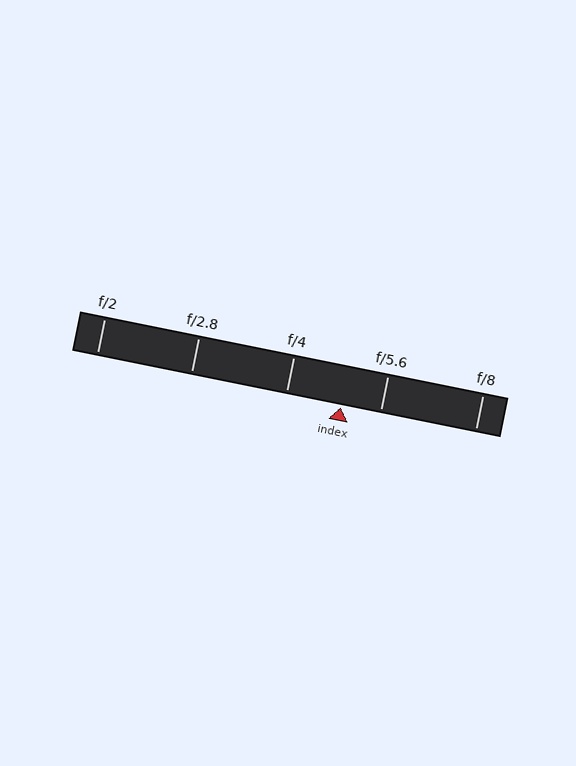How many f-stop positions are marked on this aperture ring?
There are 5 f-stop positions marked.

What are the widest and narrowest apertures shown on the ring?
The widest aperture shown is f/2 and the narrowest is f/8.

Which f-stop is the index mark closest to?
The index mark is closest to f/5.6.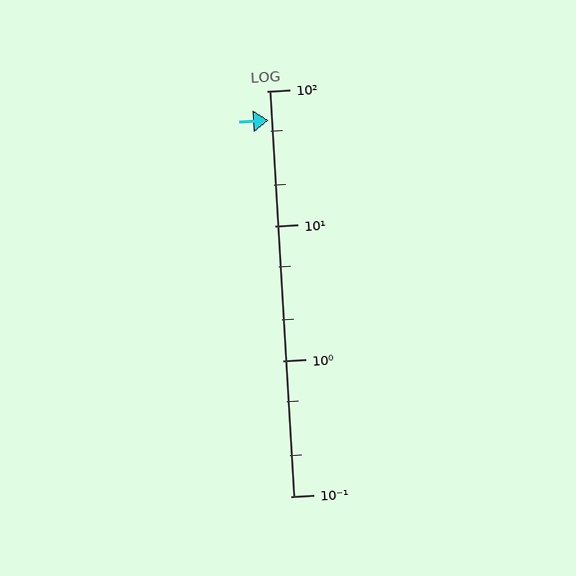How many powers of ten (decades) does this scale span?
The scale spans 3 decades, from 0.1 to 100.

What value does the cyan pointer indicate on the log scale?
The pointer indicates approximately 61.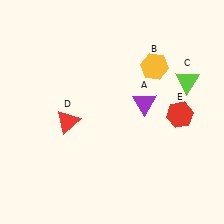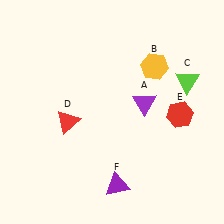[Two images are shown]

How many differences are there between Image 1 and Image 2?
There is 1 difference between the two images.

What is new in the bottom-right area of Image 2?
A purple triangle (F) was added in the bottom-right area of Image 2.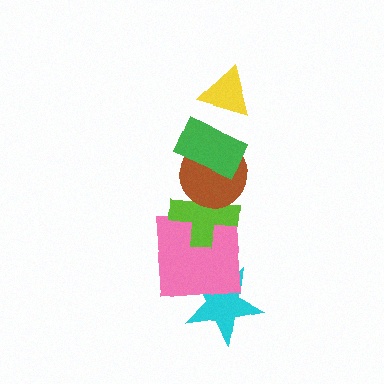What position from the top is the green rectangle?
The green rectangle is 2nd from the top.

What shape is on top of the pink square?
The lime cross is on top of the pink square.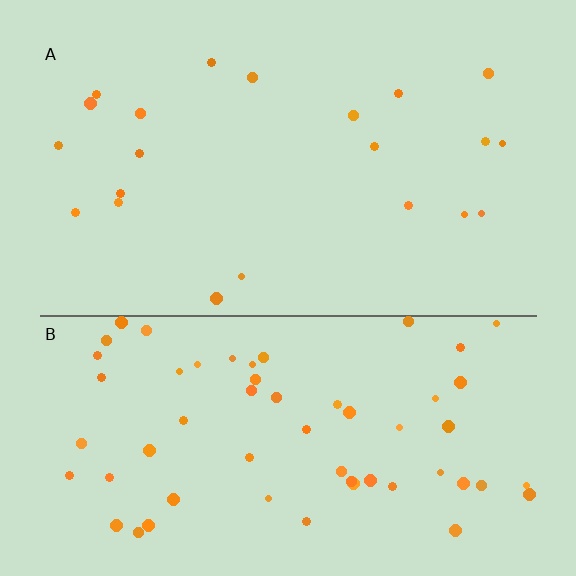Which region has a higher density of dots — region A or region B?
B (the bottom).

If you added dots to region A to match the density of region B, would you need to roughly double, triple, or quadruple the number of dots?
Approximately triple.